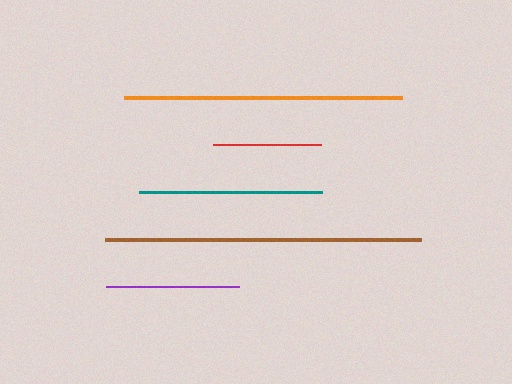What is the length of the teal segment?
The teal segment is approximately 183 pixels long.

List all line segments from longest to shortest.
From longest to shortest: brown, orange, teal, purple, red.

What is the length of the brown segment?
The brown segment is approximately 316 pixels long.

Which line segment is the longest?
The brown line is the longest at approximately 316 pixels.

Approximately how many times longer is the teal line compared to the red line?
The teal line is approximately 1.7 times the length of the red line.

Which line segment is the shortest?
The red line is the shortest at approximately 109 pixels.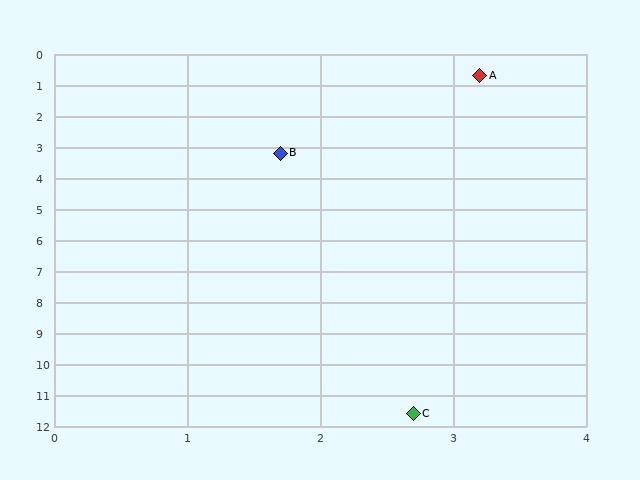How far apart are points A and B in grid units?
Points A and B are about 2.9 grid units apart.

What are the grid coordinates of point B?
Point B is at approximately (1.7, 3.2).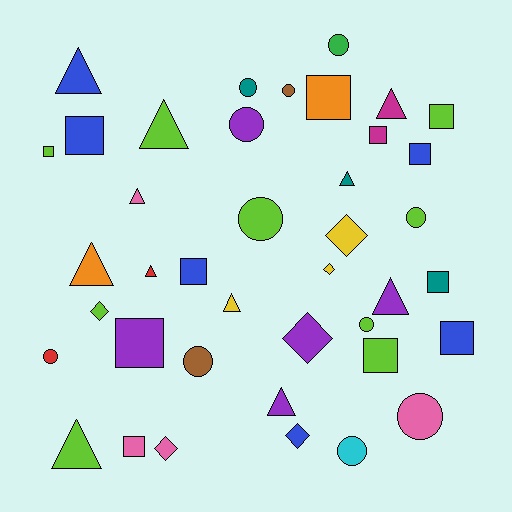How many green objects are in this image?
There is 1 green object.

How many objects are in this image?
There are 40 objects.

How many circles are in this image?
There are 11 circles.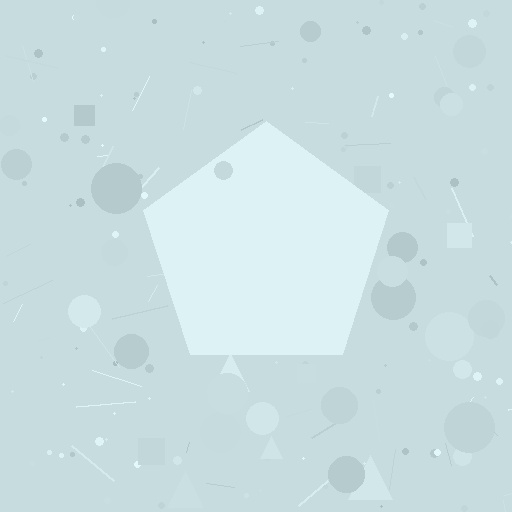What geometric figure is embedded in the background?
A pentagon is embedded in the background.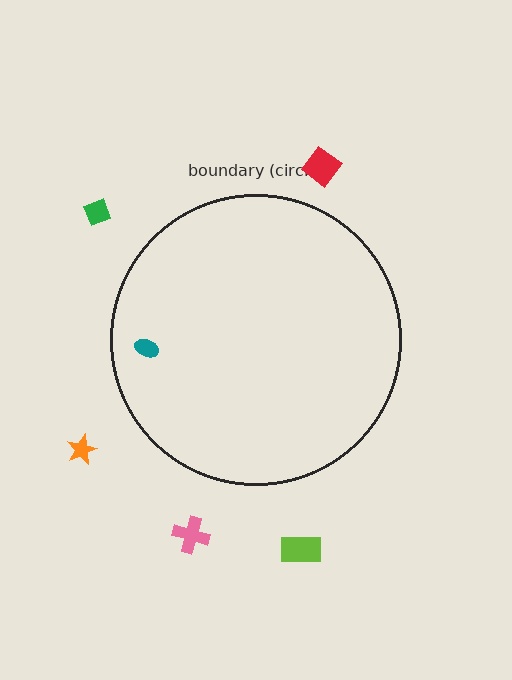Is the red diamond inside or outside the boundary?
Outside.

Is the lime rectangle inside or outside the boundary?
Outside.